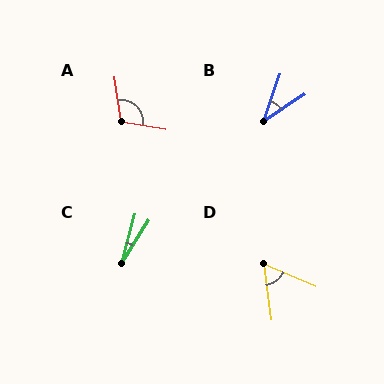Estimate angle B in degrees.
Approximately 37 degrees.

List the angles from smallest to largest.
C (17°), B (37°), D (60°), A (107°).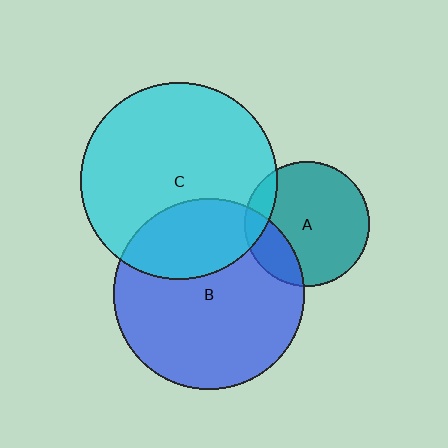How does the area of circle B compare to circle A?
Approximately 2.3 times.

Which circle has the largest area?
Circle C (cyan).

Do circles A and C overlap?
Yes.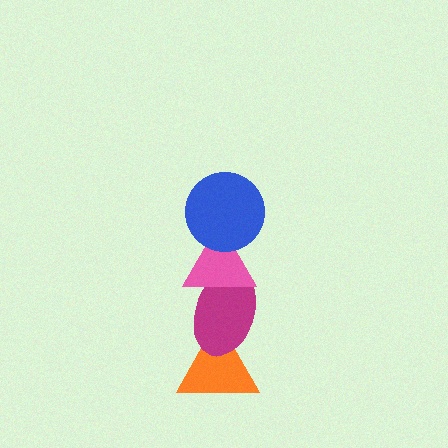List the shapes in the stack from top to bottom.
From top to bottom: the blue circle, the pink triangle, the magenta ellipse, the orange triangle.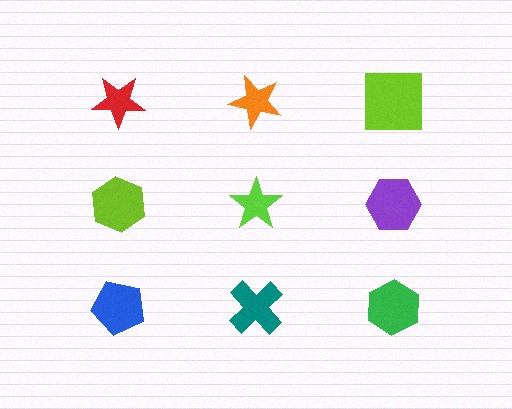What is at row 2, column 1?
A lime hexagon.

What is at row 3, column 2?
A teal cross.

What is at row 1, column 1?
A red star.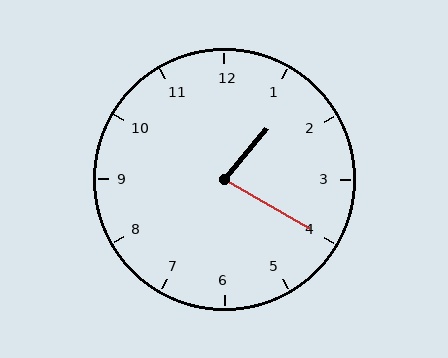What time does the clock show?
1:20.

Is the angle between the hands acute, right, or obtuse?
It is acute.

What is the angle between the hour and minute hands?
Approximately 80 degrees.